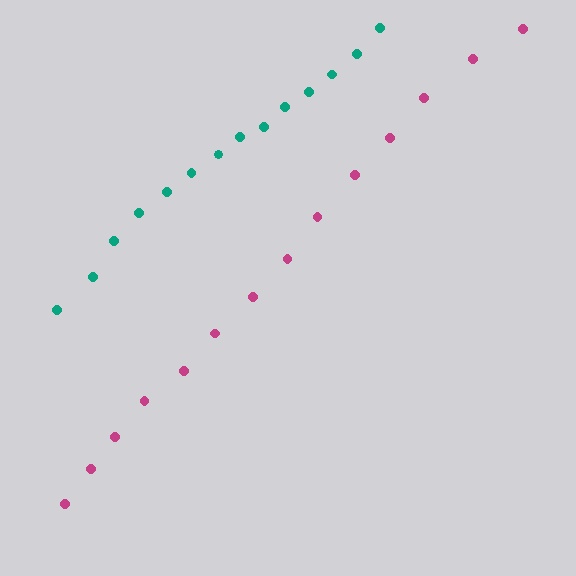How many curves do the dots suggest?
There are 2 distinct paths.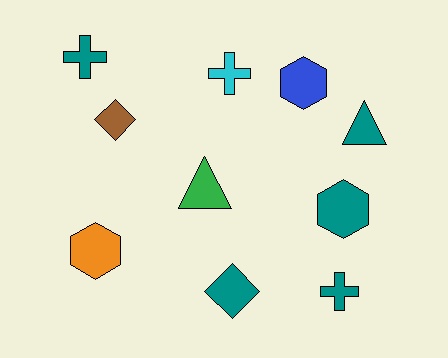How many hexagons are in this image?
There are 3 hexagons.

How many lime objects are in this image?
There are no lime objects.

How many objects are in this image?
There are 10 objects.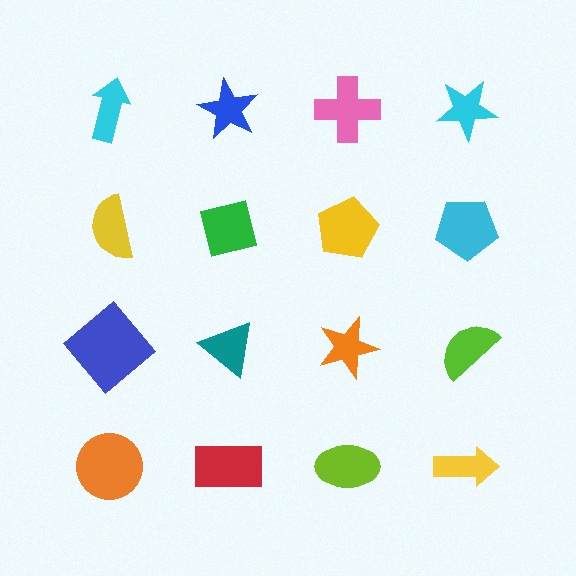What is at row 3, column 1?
A blue diamond.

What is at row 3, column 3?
An orange star.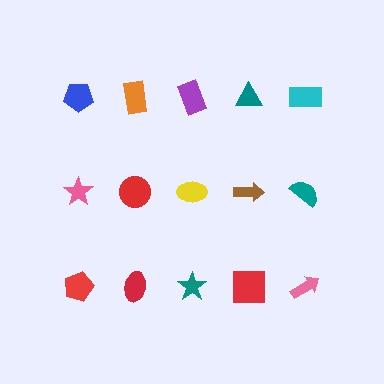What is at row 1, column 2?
An orange rectangle.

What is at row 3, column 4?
A red square.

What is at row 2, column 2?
A red circle.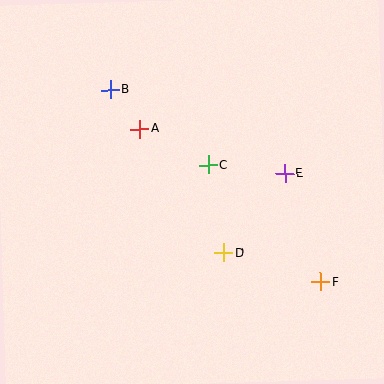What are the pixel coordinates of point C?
Point C is at (208, 165).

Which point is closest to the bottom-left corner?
Point D is closest to the bottom-left corner.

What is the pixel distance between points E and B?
The distance between E and B is 194 pixels.